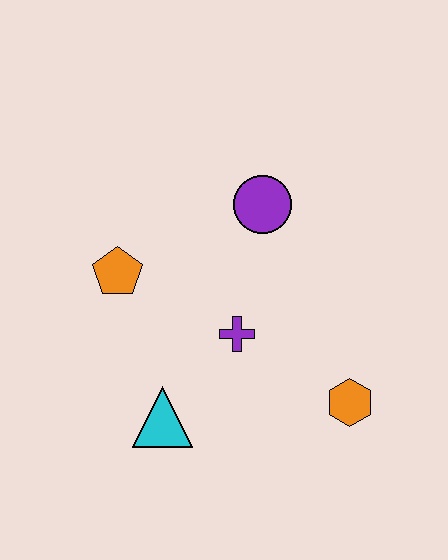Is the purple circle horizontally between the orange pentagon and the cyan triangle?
No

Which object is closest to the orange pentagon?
The purple cross is closest to the orange pentagon.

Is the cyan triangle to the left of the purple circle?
Yes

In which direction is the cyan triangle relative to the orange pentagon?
The cyan triangle is below the orange pentagon.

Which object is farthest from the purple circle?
The cyan triangle is farthest from the purple circle.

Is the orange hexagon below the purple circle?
Yes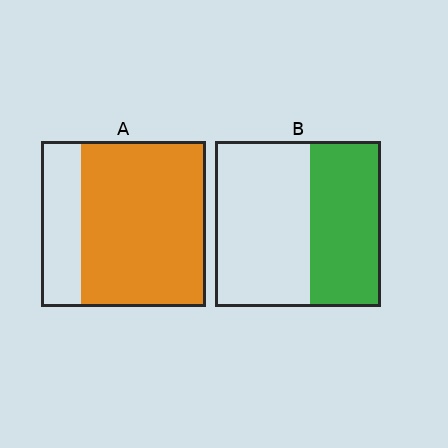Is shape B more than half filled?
No.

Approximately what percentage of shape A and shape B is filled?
A is approximately 75% and B is approximately 45%.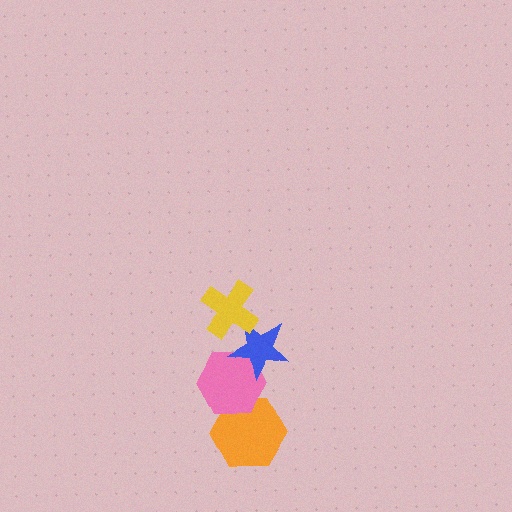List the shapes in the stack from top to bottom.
From top to bottom: the yellow cross, the blue star, the pink hexagon, the orange hexagon.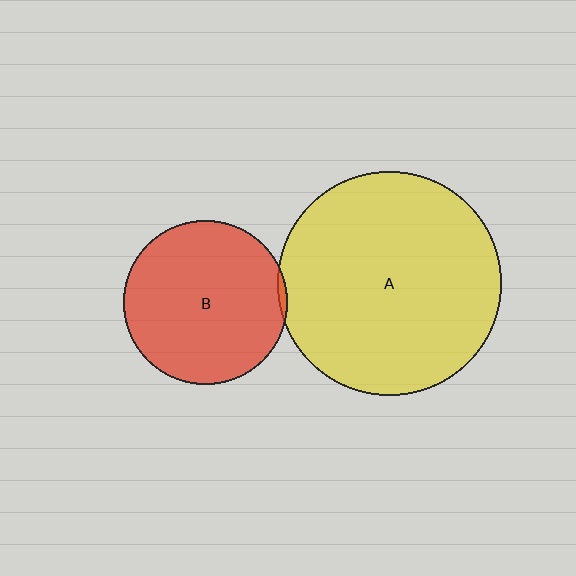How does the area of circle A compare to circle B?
Approximately 1.9 times.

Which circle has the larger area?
Circle A (yellow).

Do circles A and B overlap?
Yes.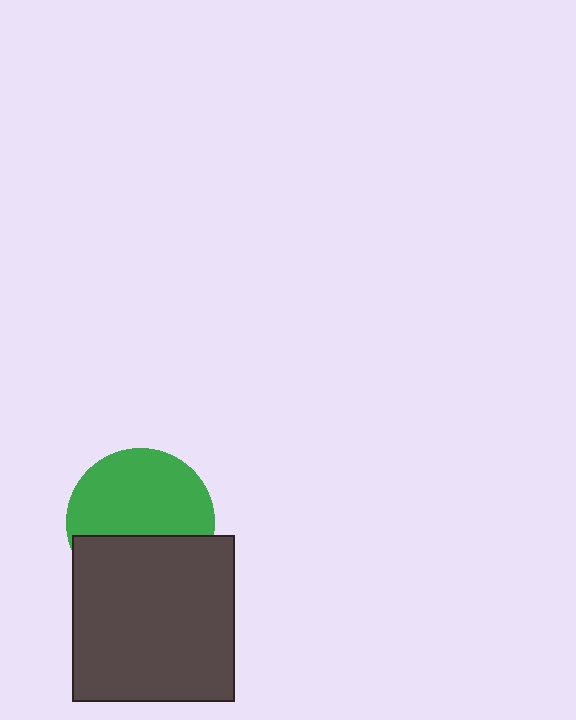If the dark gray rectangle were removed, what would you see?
You would see the complete green circle.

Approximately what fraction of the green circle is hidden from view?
Roughly 39% of the green circle is hidden behind the dark gray rectangle.